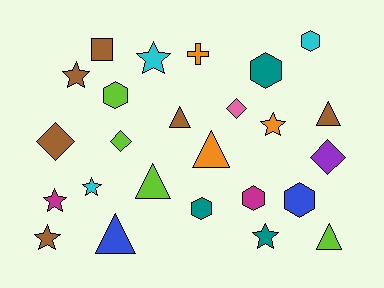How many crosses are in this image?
There is 1 cross.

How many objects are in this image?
There are 25 objects.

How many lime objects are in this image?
There are 4 lime objects.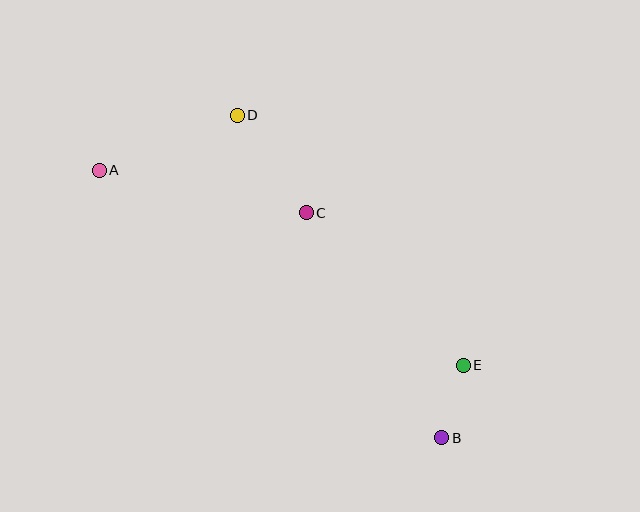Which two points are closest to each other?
Points B and E are closest to each other.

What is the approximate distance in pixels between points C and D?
The distance between C and D is approximately 119 pixels.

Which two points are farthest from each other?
Points A and B are farthest from each other.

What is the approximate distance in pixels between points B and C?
The distance between B and C is approximately 263 pixels.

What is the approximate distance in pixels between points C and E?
The distance between C and E is approximately 219 pixels.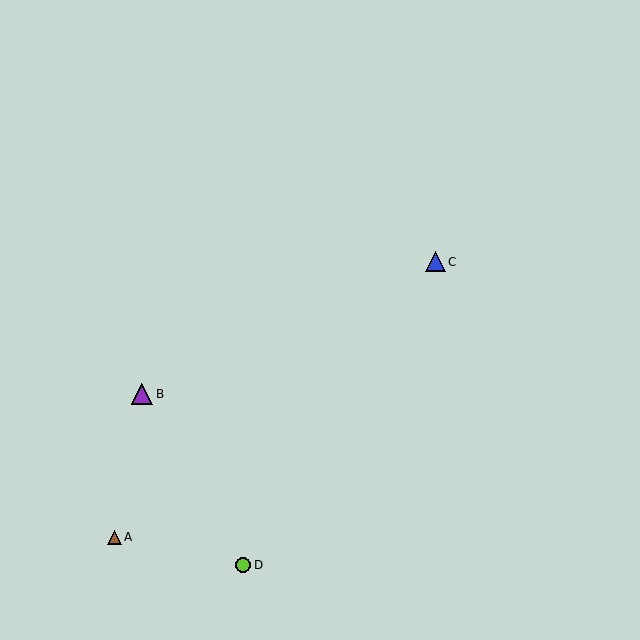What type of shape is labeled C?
Shape C is a blue triangle.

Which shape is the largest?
The purple triangle (labeled B) is the largest.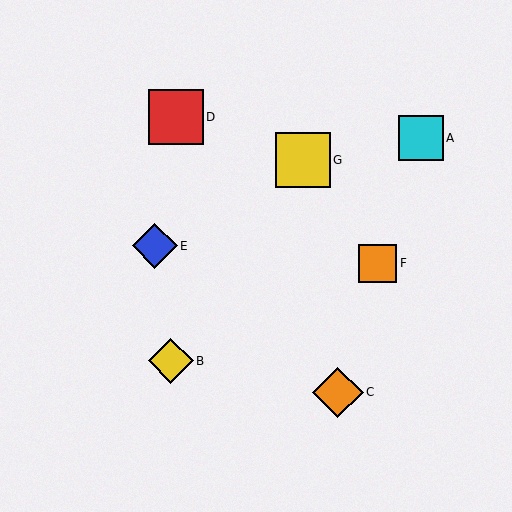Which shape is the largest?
The red square (labeled D) is the largest.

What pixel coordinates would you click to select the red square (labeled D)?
Click at (176, 117) to select the red square D.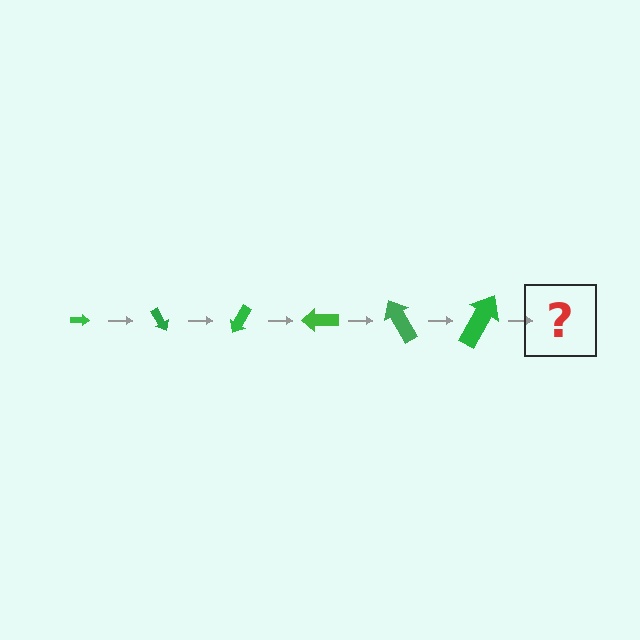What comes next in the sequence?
The next element should be an arrow, larger than the previous one and rotated 360 degrees from the start.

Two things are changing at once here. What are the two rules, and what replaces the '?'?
The two rules are that the arrow grows larger each step and it rotates 60 degrees each step. The '?' should be an arrow, larger than the previous one and rotated 360 degrees from the start.